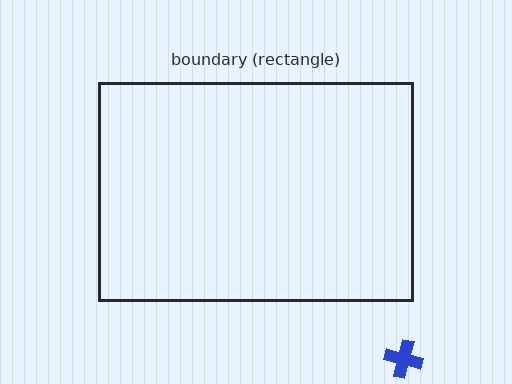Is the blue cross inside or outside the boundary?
Outside.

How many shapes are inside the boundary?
0 inside, 1 outside.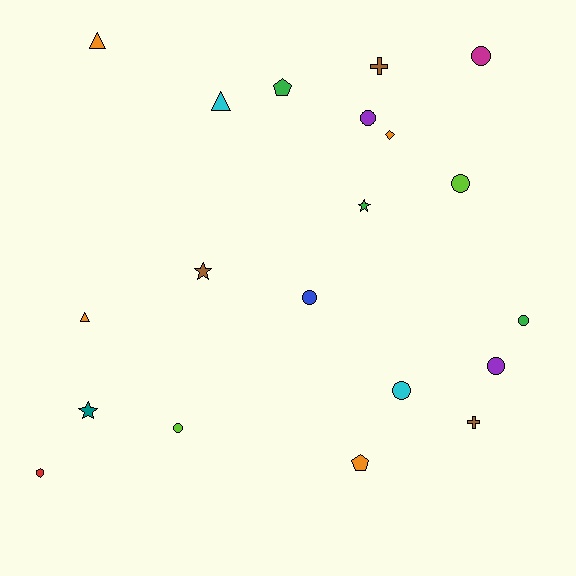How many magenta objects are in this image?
There is 1 magenta object.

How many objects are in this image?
There are 20 objects.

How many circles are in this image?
There are 8 circles.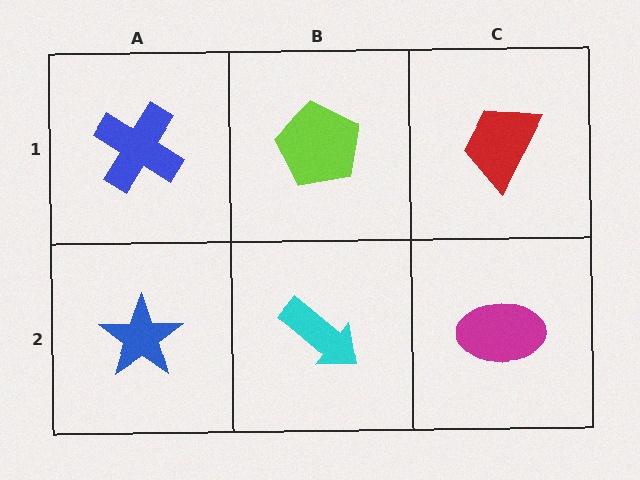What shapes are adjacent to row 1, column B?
A cyan arrow (row 2, column B), a blue cross (row 1, column A), a red trapezoid (row 1, column C).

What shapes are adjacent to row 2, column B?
A lime pentagon (row 1, column B), a blue star (row 2, column A), a magenta ellipse (row 2, column C).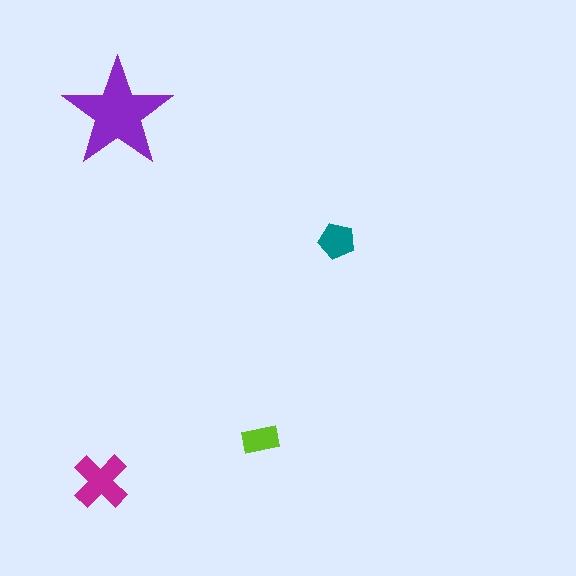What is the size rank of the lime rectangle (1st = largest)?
4th.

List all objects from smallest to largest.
The lime rectangle, the teal pentagon, the magenta cross, the purple star.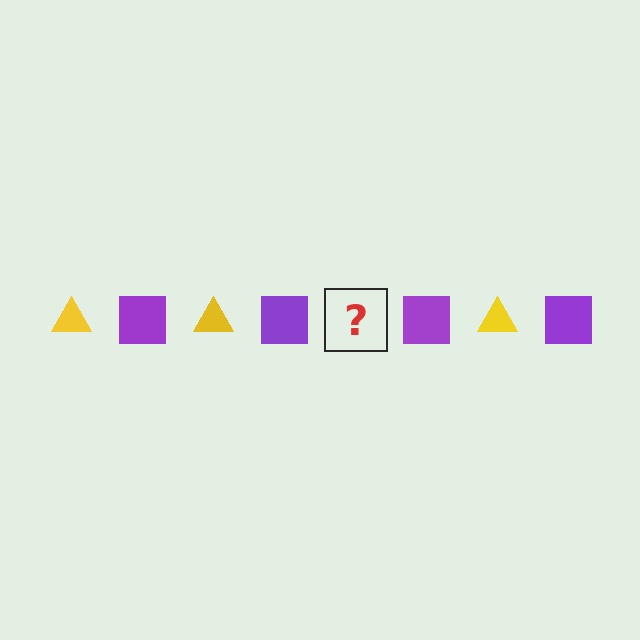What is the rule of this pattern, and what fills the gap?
The rule is that the pattern alternates between yellow triangle and purple square. The gap should be filled with a yellow triangle.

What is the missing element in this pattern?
The missing element is a yellow triangle.